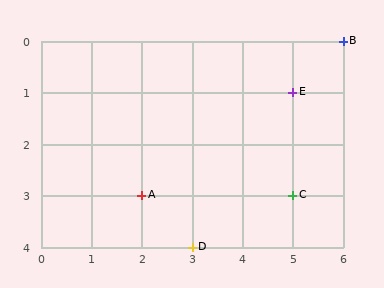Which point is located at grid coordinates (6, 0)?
Point B is at (6, 0).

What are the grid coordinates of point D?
Point D is at grid coordinates (3, 4).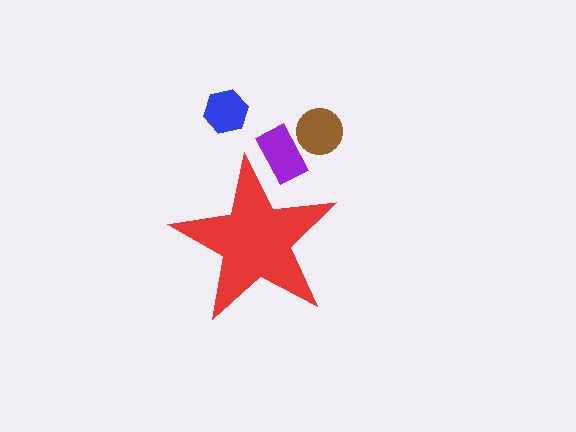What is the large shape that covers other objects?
A red star.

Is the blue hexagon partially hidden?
No, the blue hexagon is fully visible.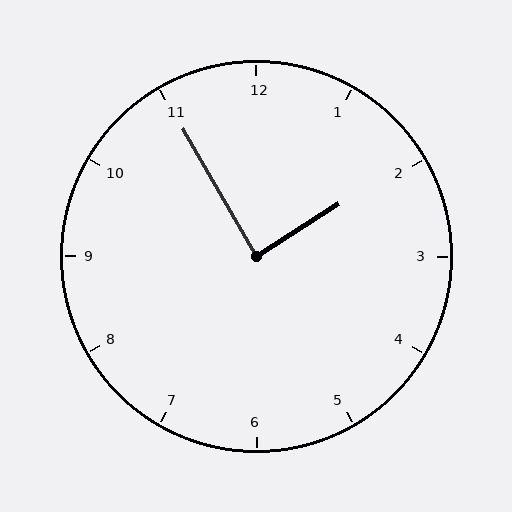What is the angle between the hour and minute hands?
Approximately 88 degrees.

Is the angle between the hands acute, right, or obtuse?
It is right.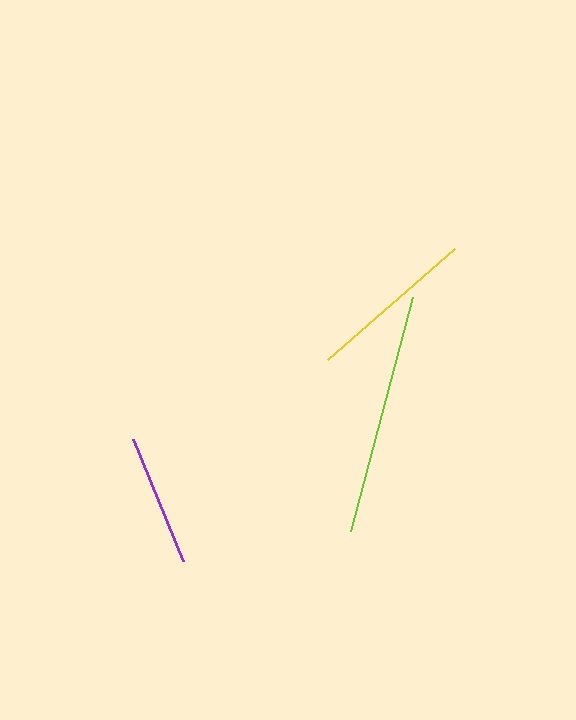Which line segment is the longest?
The lime line is the longest at approximately 242 pixels.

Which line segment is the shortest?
The purple line is the shortest at approximately 132 pixels.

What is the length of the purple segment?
The purple segment is approximately 132 pixels long.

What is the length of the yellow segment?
The yellow segment is approximately 169 pixels long.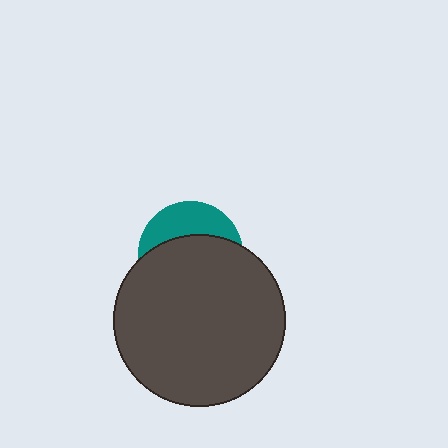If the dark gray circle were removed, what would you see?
You would see the complete teal circle.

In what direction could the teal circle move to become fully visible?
The teal circle could move up. That would shift it out from behind the dark gray circle entirely.